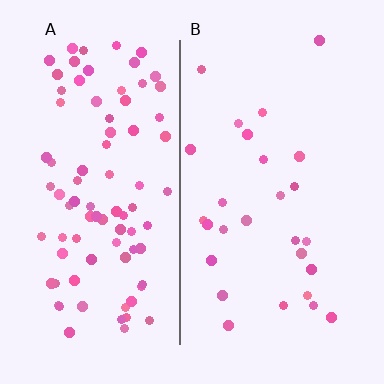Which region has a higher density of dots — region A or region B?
A (the left).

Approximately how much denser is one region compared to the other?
Approximately 3.1× — region A over region B.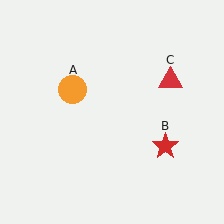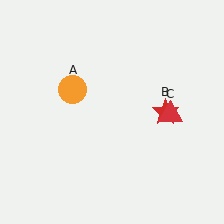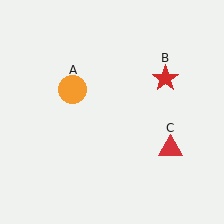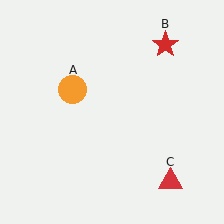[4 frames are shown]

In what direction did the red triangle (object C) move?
The red triangle (object C) moved down.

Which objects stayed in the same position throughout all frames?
Orange circle (object A) remained stationary.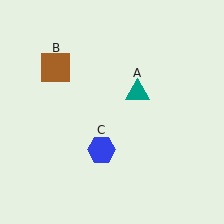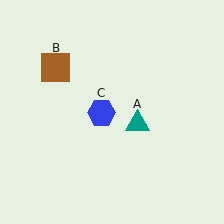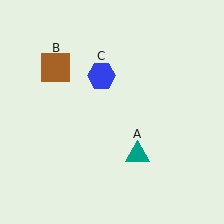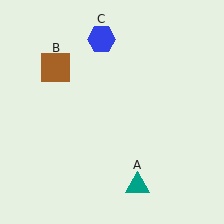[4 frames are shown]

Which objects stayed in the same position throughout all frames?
Brown square (object B) remained stationary.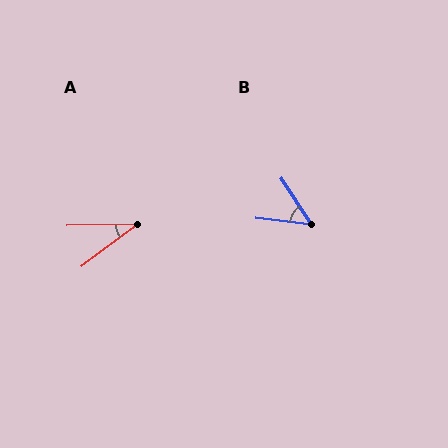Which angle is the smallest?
A, at approximately 36 degrees.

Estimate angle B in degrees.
Approximately 50 degrees.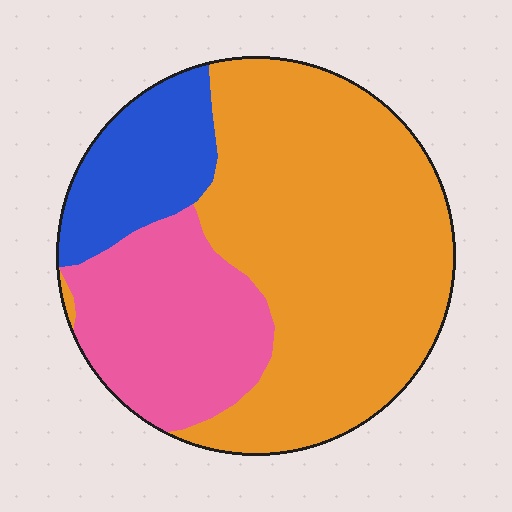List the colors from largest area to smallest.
From largest to smallest: orange, pink, blue.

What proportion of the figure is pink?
Pink takes up about one quarter (1/4) of the figure.